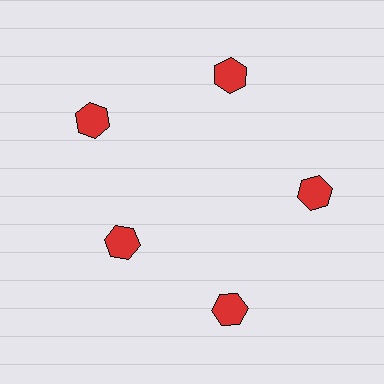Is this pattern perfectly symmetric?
No. The 5 red hexagons are arranged in a ring, but one element near the 8 o'clock position is pulled inward toward the center, breaking the 5-fold rotational symmetry.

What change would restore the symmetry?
The symmetry would be restored by moving it outward, back onto the ring so that all 5 hexagons sit at equal angles and equal distance from the center.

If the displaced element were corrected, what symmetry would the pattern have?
It would have 5-fold rotational symmetry — the pattern would map onto itself every 72 degrees.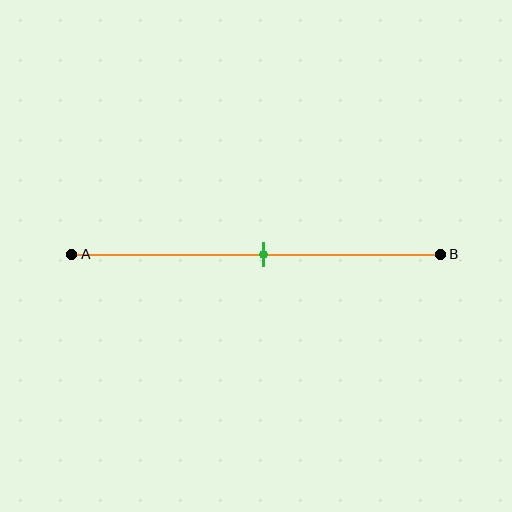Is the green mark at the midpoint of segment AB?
Yes, the mark is approximately at the midpoint.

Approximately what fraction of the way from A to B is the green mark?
The green mark is approximately 50% of the way from A to B.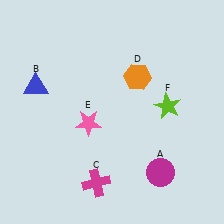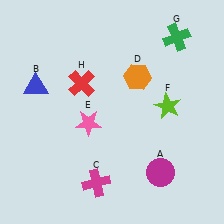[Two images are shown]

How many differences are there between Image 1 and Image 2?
There are 2 differences between the two images.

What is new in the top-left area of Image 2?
A red cross (H) was added in the top-left area of Image 2.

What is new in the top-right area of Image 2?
A green cross (G) was added in the top-right area of Image 2.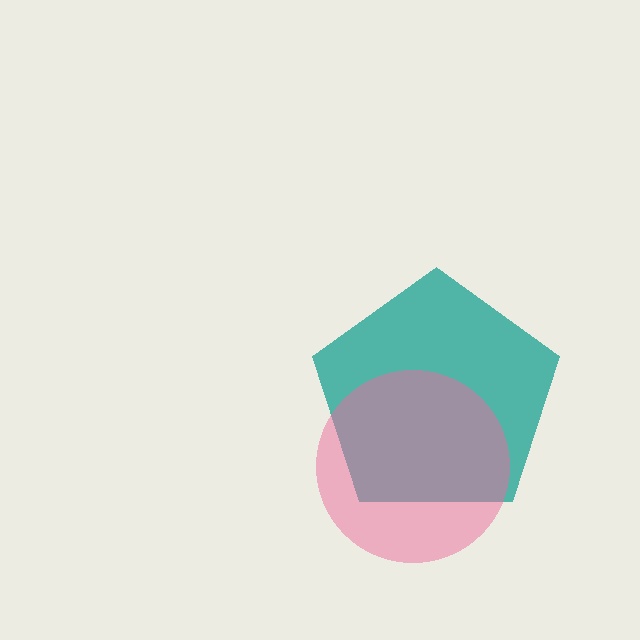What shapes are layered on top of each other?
The layered shapes are: a teal pentagon, a pink circle.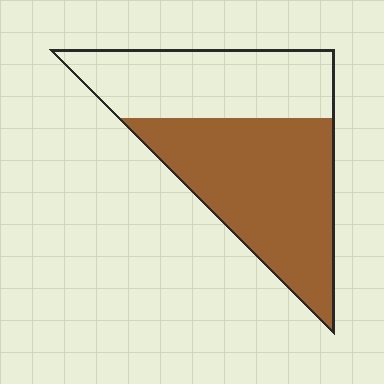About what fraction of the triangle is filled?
About three fifths (3/5).